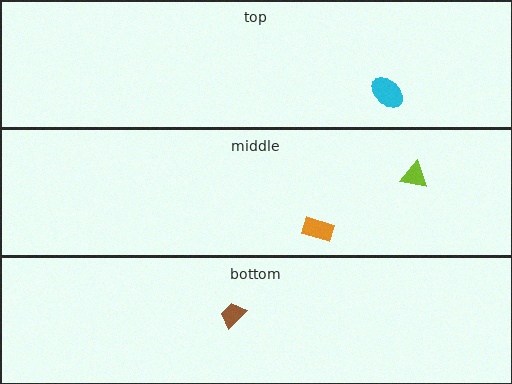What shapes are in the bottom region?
The brown trapezoid.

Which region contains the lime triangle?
The middle region.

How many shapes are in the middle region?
2.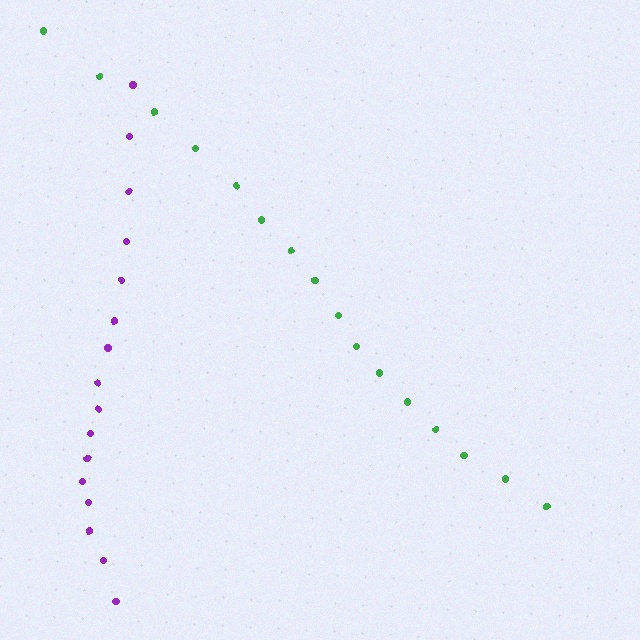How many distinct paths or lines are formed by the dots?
There are 2 distinct paths.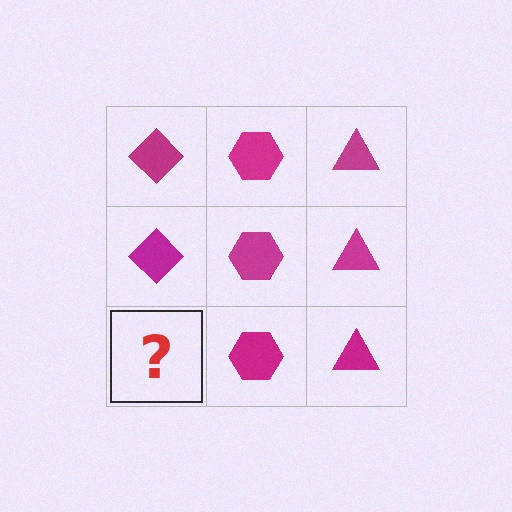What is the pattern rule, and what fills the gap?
The rule is that each column has a consistent shape. The gap should be filled with a magenta diamond.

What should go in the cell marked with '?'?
The missing cell should contain a magenta diamond.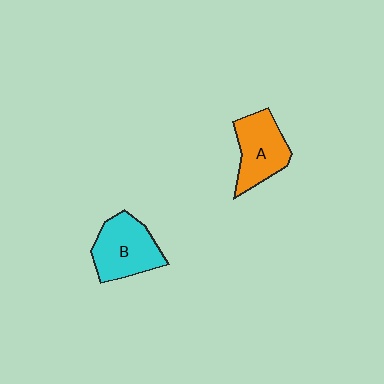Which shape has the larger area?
Shape B (cyan).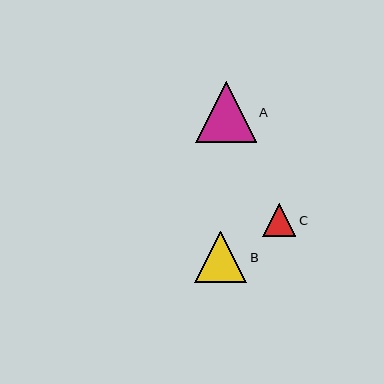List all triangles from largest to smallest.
From largest to smallest: A, B, C.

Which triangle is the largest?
Triangle A is the largest with a size of approximately 61 pixels.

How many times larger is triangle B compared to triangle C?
Triangle B is approximately 1.6 times the size of triangle C.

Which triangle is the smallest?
Triangle C is the smallest with a size of approximately 33 pixels.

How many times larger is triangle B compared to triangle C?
Triangle B is approximately 1.6 times the size of triangle C.